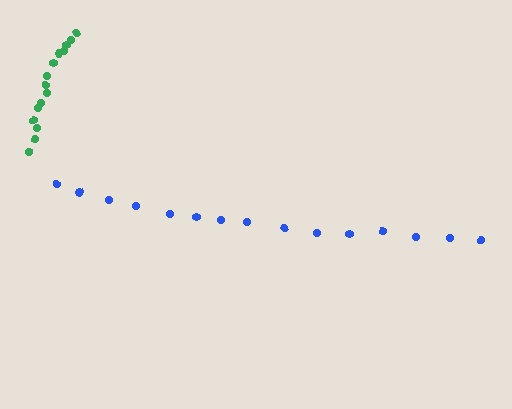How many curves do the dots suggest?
There are 2 distinct paths.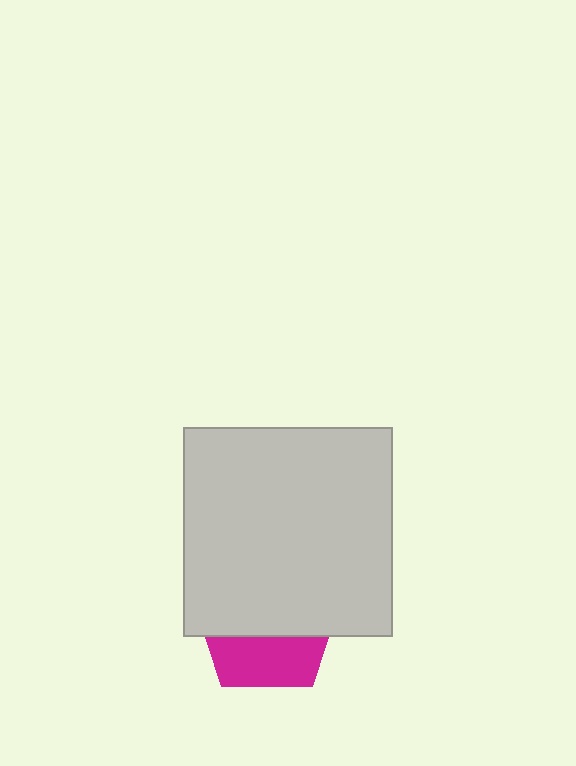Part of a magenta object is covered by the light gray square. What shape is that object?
It is a pentagon.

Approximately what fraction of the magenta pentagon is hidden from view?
Roughly 63% of the magenta pentagon is hidden behind the light gray square.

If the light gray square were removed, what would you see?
You would see the complete magenta pentagon.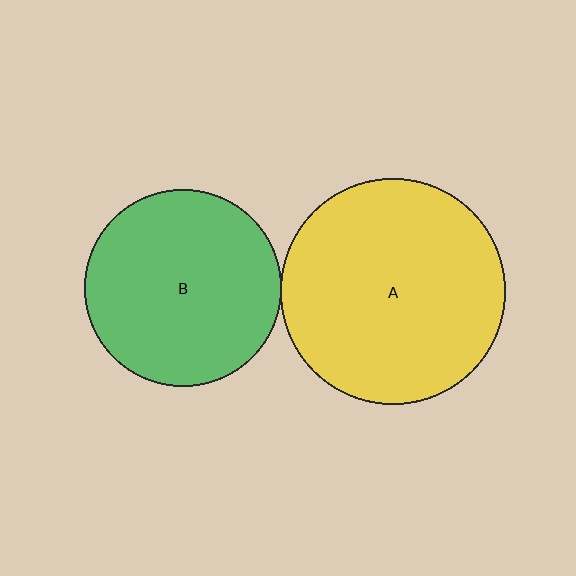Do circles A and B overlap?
Yes.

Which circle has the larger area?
Circle A (yellow).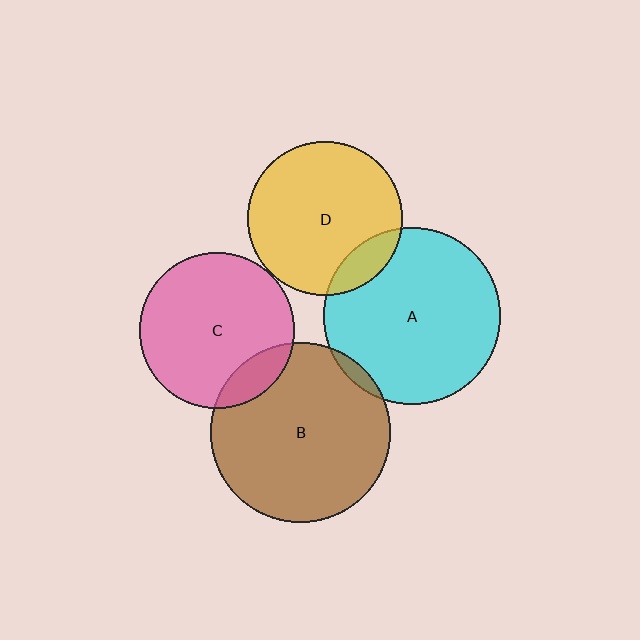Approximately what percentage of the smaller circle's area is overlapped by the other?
Approximately 5%.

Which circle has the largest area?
Circle B (brown).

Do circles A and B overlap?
Yes.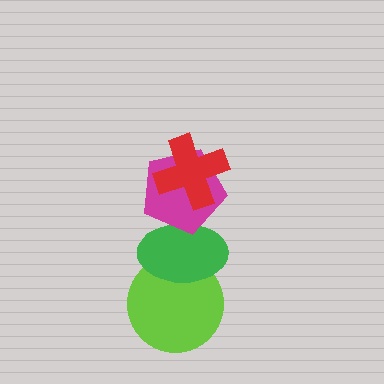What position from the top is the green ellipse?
The green ellipse is 3rd from the top.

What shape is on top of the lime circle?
The green ellipse is on top of the lime circle.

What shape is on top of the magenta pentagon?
The red cross is on top of the magenta pentagon.